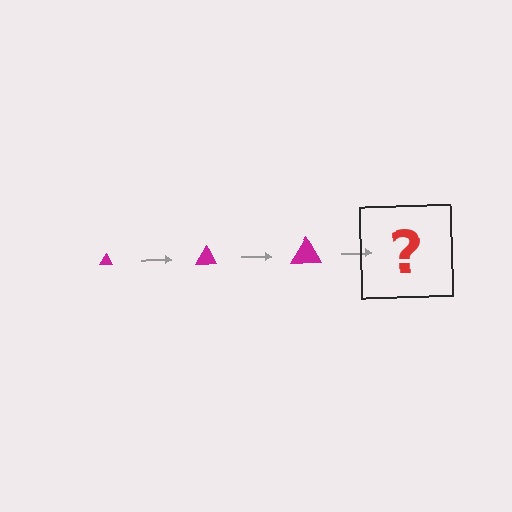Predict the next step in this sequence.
The next step is a magenta triangle, larger than the previous one.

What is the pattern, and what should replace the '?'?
The pattern is that the triangle gets progressively larger each step. The '?' should be a magenta triangle, larger than the previous one.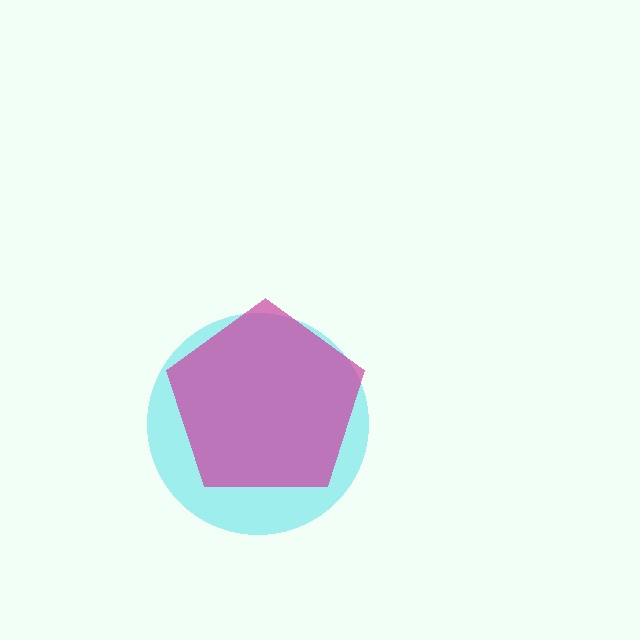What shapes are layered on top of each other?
The layered shapes are: a cyan circle, a magenta pentagon.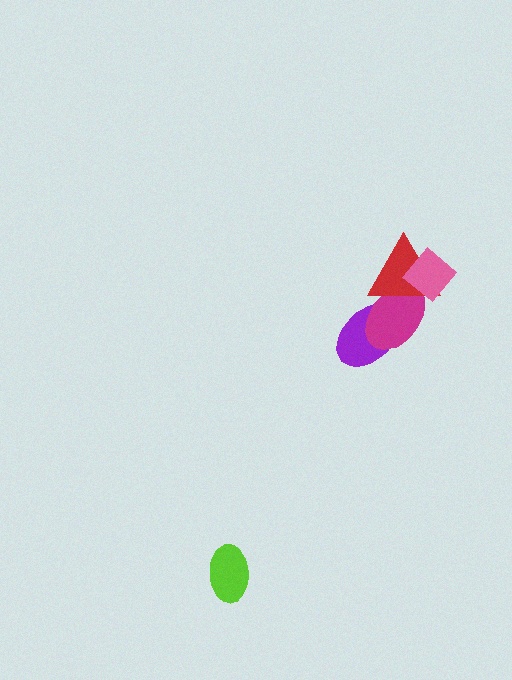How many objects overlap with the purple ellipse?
2 objects overlap with the purple ellipse.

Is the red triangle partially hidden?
Yes, it is partially covered by another shape.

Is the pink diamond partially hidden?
No, no other shape covers it.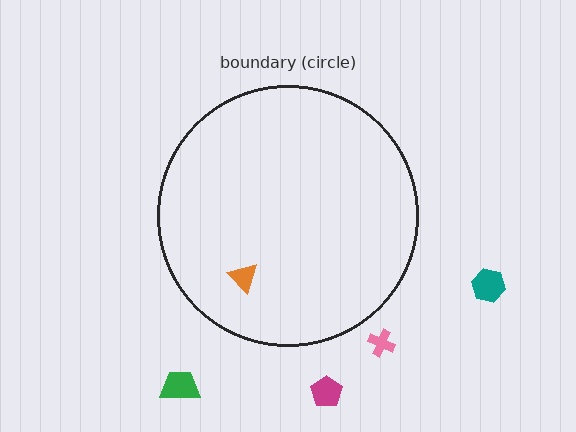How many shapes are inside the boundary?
1 inside, 4 outside.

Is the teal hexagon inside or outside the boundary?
Outside.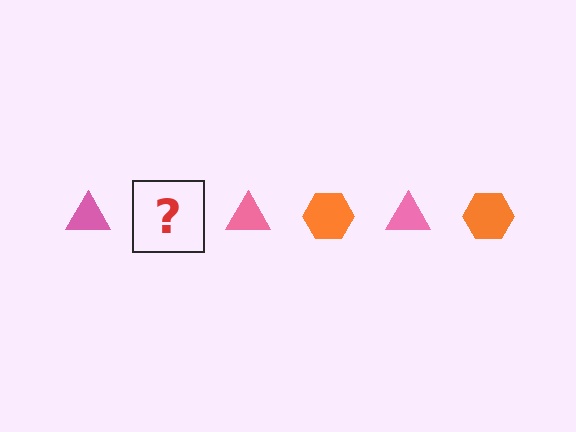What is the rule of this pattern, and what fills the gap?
The rule is that the pattern alternates between pink triangle and orange hexagon. The gap should be filled with an orange hexagon.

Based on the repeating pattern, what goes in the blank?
The blank should be an orange hexagon.